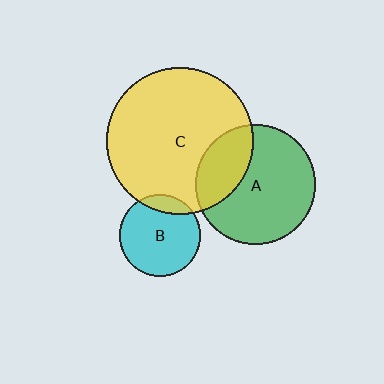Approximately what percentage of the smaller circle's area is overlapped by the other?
Approximately 15%.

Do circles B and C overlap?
Yes.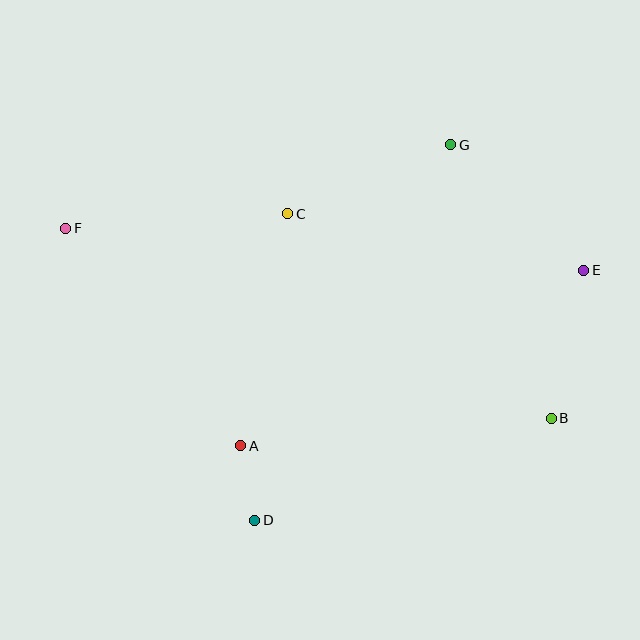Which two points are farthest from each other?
Points B and F are farthest from each other.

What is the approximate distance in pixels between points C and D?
The distance between C and D is approximately 308 pixels.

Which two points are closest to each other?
Points A and D are closest to each other.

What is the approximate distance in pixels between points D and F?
The distance between D and F is approximately 348 pixels.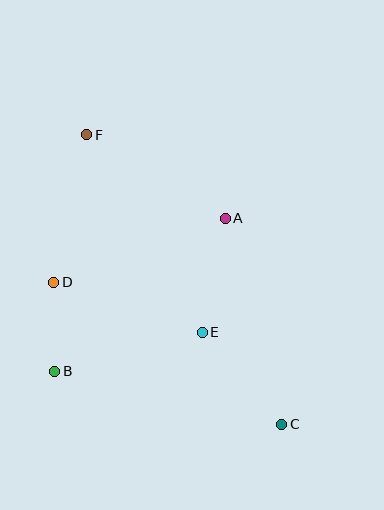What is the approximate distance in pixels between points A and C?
The distance between A and C is approximately 214 pixels.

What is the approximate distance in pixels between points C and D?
The distance between C and D is approximately 268 pixels.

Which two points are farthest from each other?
Points C and F are farthest from each other.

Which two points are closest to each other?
Points B and D are closest to each other.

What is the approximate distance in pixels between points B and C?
The distance between B and C is approximately 233 pixels.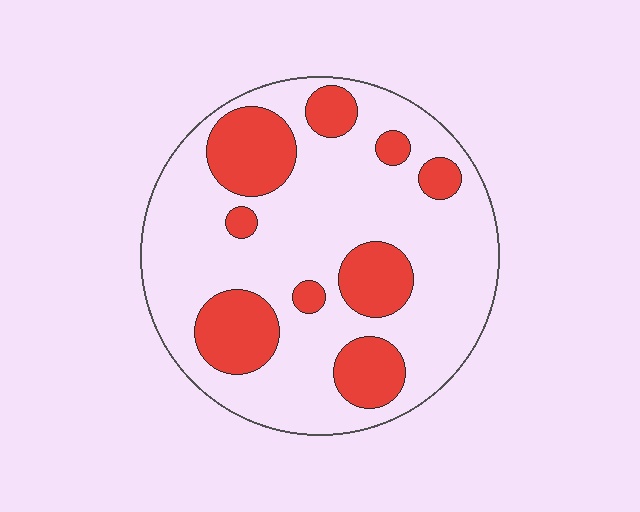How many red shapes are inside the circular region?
9.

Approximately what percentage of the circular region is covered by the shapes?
Approximately 25%.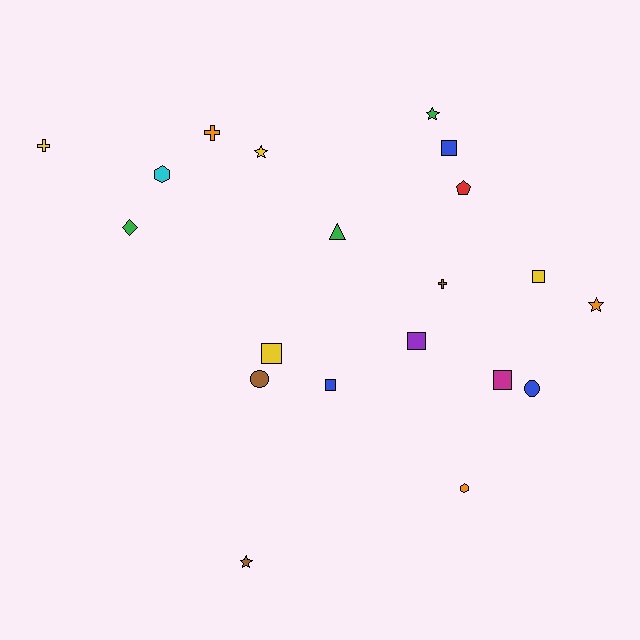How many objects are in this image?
There are 20 objects.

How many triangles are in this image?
There is 1 triangle.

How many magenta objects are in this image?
There is 1 magenta object.